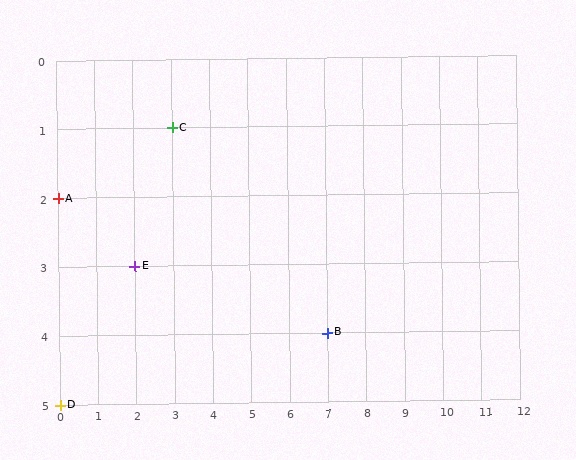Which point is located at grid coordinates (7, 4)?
Point B is at (7, 4).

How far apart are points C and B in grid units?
Points C and B are 4 columns and 3 rows apart (about 5.0 grid units diagonally).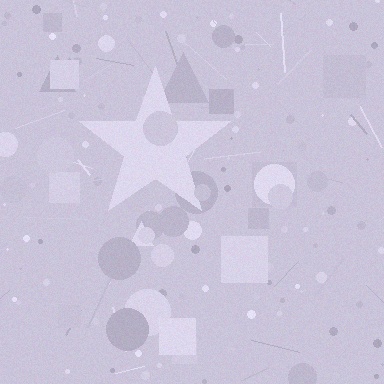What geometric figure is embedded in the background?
A star is embedded in the background.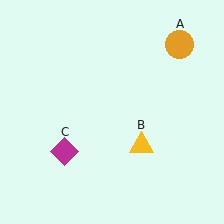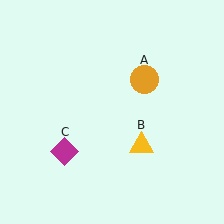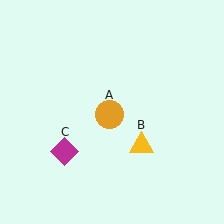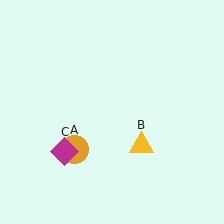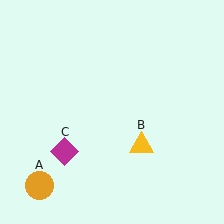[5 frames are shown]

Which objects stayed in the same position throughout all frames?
Yellow triangle (object B) and magenta diamond (object C) remained stationary.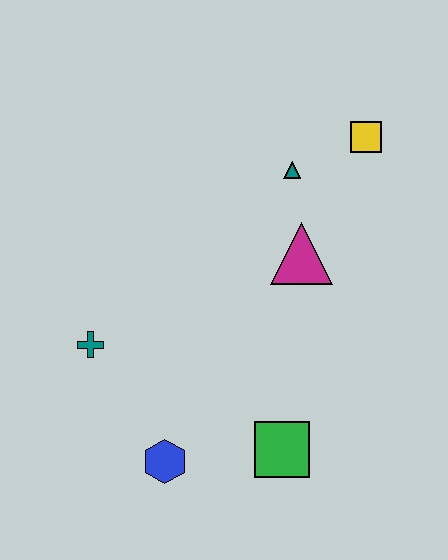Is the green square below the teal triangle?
Yes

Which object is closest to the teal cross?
The blue hexagon is closest to the teal cross.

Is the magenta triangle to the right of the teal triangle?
Yes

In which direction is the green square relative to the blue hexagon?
The green square is to the right of the blue hexagon.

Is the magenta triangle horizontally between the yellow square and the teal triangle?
Yes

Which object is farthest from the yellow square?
The blue hexagon is farthest from the yellow square.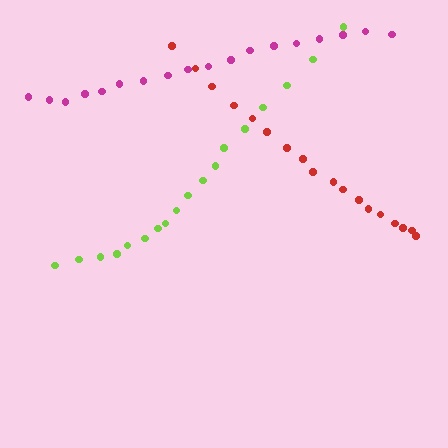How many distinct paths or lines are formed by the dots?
There are 3 distinct paths.